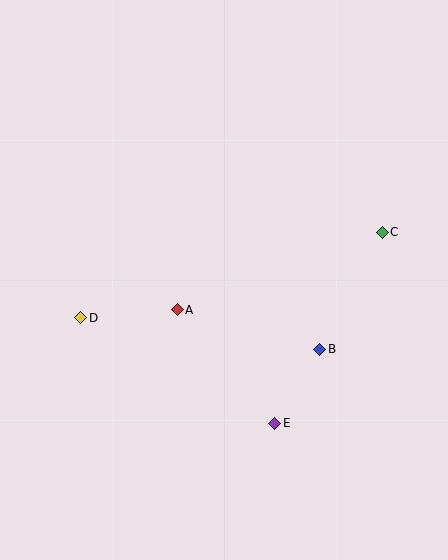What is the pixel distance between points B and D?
The distance between B and D is 241 pixels.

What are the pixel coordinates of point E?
Point E is at (275, 423).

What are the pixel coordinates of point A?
Point A is at (177, 310).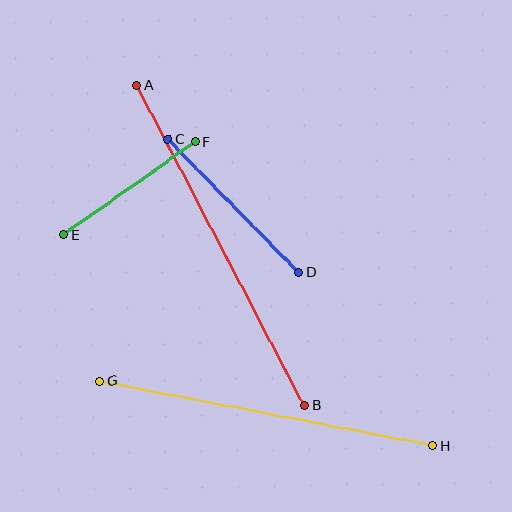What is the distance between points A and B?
The distance is approximately 361 pixels.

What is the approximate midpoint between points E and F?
The midpoint is at approximately (129, 189) pixels.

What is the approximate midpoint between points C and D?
The midpoint is at approximately (233, 206) pixels.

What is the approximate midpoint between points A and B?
The midpoint is at approximately (220, 246) pixels.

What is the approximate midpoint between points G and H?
The midpoint is at approximately (267, 413) pixels.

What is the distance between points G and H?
The distance is approximately 339 pixels.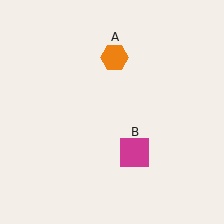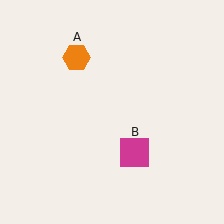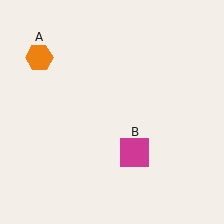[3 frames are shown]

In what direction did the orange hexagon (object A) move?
The orange hexagon (object A) moved left.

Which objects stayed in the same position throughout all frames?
Magenta square (object B) remained stationary.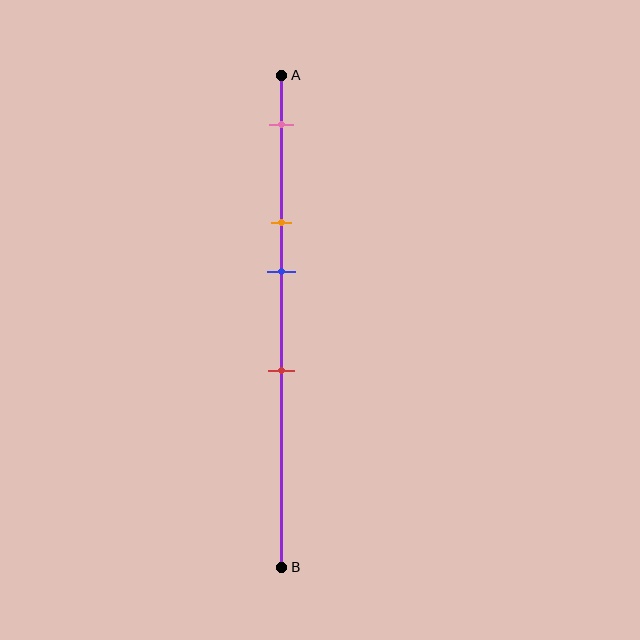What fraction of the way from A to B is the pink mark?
The pink mark is approximately 10% (0.1) of the way from A to B.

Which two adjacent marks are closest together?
The orange and blue marks are the closest adjacent pair.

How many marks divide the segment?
There are 4 marks dividing the segment.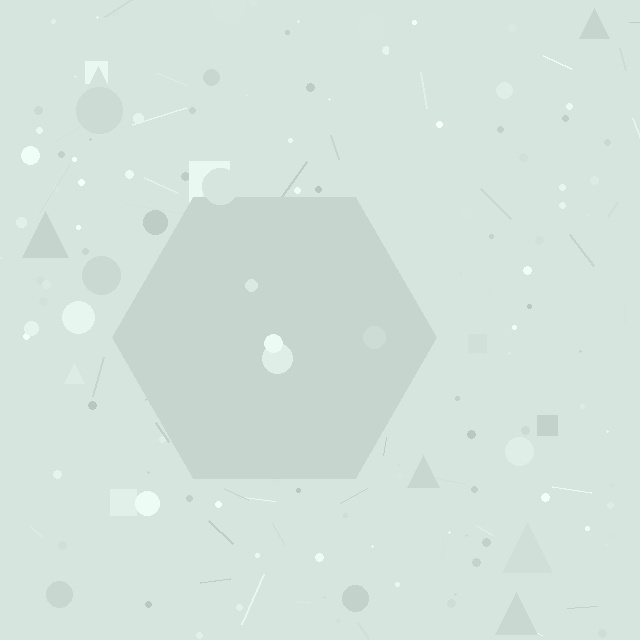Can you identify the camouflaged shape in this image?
The camouflaged shape is a hexagon.